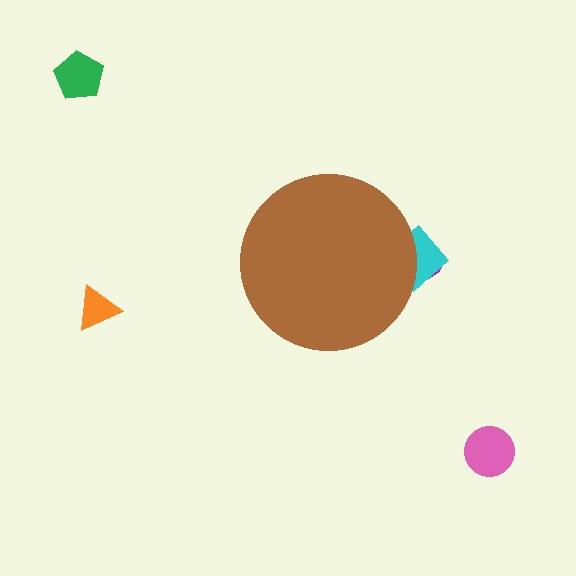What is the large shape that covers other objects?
A brown circle.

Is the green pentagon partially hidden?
No, the green pentagon is fully visible.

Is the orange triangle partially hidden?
No, the orange triangle is fully visible.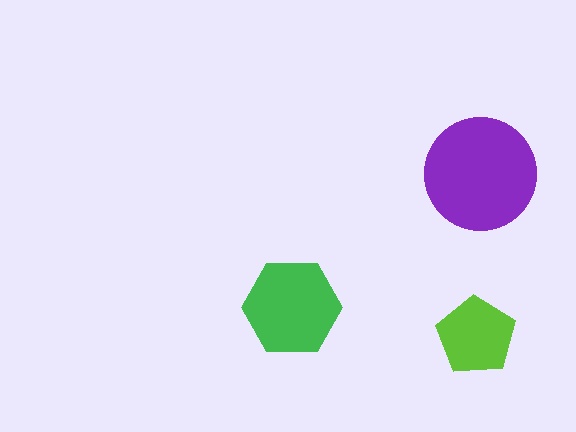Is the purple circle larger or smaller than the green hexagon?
Larger.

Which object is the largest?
The purple circle.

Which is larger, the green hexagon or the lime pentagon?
The green hexagon.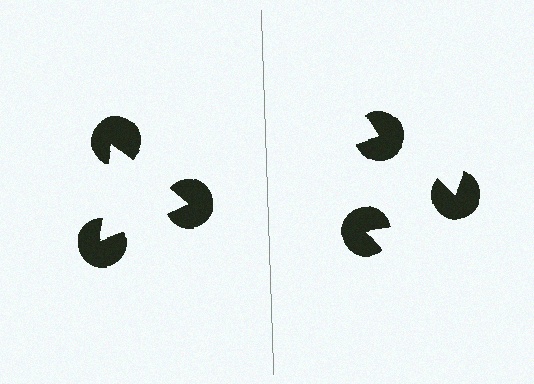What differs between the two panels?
The pac-man discs are positioned identically on both sides; only the wedge orientations differ. On the left they align to a triangle; on the right they are misaligned.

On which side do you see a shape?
An illusory triangle appears on the left side. On the right side the wedge cuts are rotated, so no coherent shape forms.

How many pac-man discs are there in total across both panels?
6 — 3 on each side.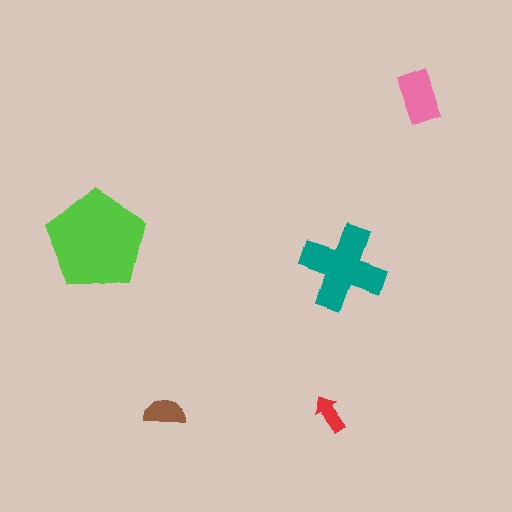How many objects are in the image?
There are 5 objects in the image.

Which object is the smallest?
The red arrow.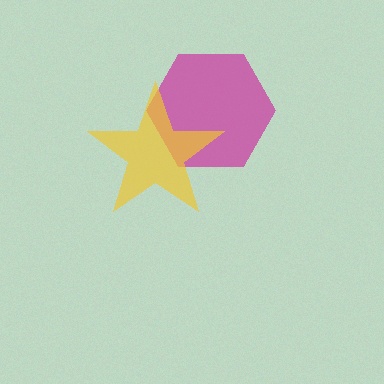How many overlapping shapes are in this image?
There are 2 overlapping shapes in the image.